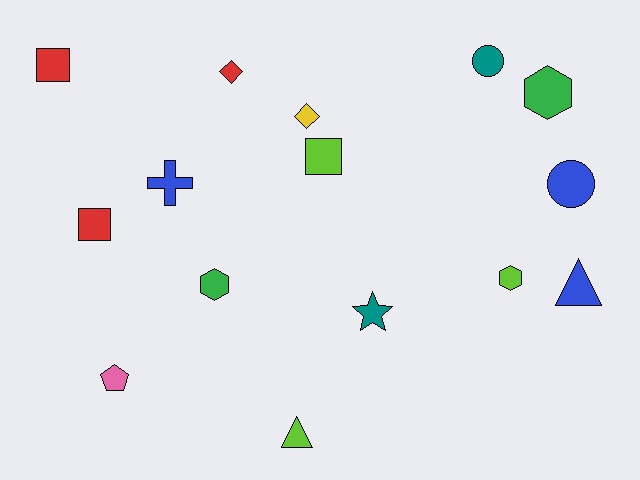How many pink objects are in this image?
There is 1 pink object.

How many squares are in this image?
There are 3 squares.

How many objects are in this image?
There are 15 objects.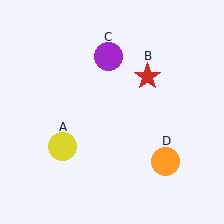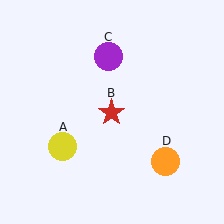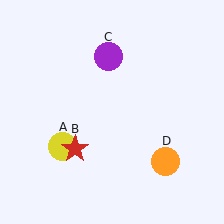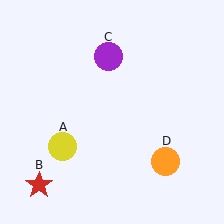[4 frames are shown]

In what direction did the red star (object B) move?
The red star (object B) moved down and to the left.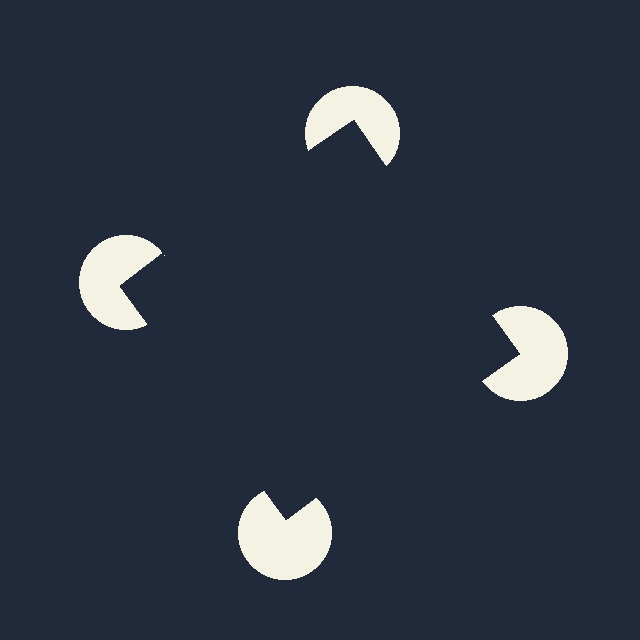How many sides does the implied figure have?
4 sides.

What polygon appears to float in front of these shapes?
An illusory square — its edges are inferred from the aligned wedge cuts in the pac-man discs, not physically drawn.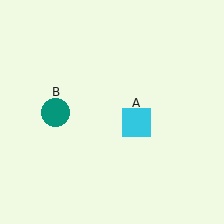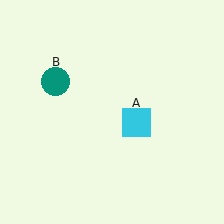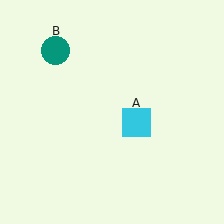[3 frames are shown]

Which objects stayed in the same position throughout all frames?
Cyan square (object A) remained stationary.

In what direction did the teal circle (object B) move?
The teal circle (object B) moved up.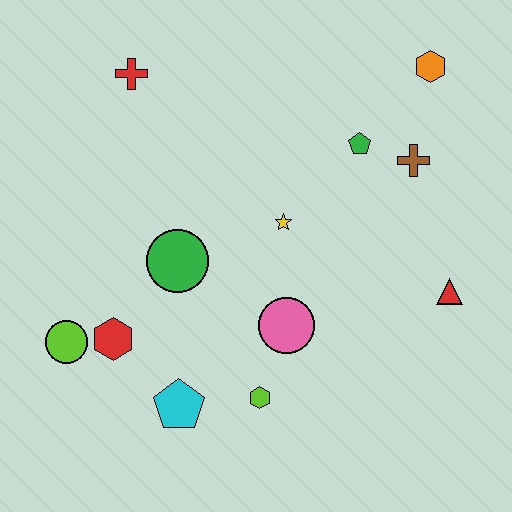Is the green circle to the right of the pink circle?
No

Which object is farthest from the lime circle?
The orange hexagon is farthest from the lime circle.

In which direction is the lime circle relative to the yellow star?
The lime circle is to the left of the yellow star.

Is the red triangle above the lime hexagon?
Yes